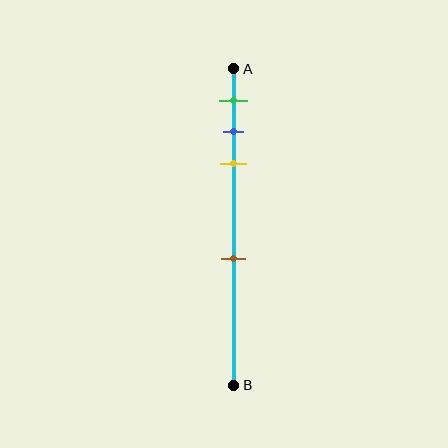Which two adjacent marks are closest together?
The blue and yellow marks are the closest adjacent pair.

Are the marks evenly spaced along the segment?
No, the marks are not evenly spaced.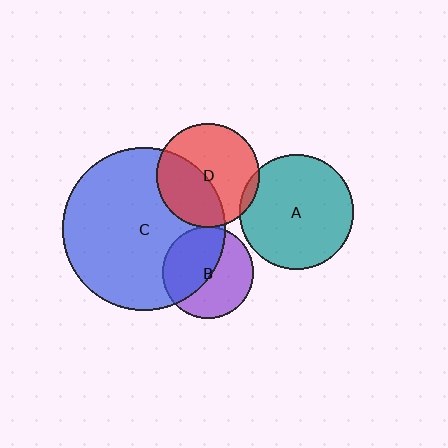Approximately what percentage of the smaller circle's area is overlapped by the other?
Approximately 5%.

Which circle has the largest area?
Circle C (blue).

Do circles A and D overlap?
Yes.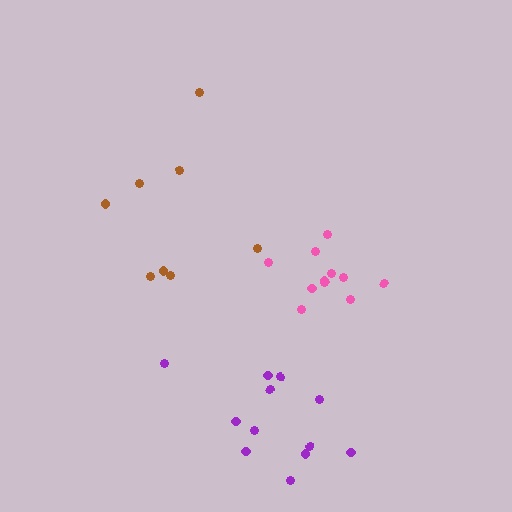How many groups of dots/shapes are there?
There are 3 groups.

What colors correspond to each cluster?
The clusters are colored: purple, brown, pink.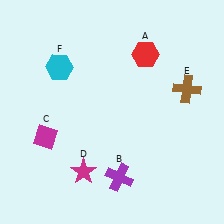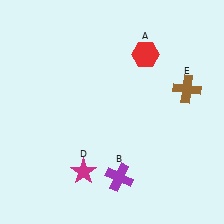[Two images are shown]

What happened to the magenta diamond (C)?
The magenta diamond (C) was removed in Image 2. It was in the bottom-left area of Image 1.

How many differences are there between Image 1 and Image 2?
There are 2 differences between the two images.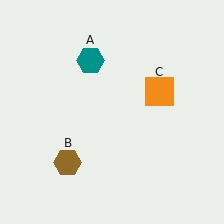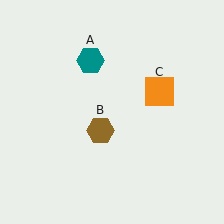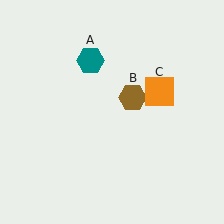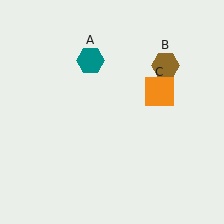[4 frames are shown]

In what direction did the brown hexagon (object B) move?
The brown hexagon (object B) moved up and to the right.